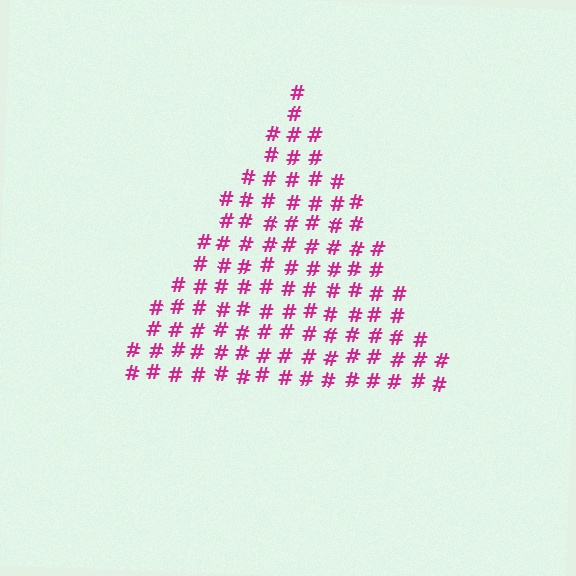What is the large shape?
The large shape is a triangle.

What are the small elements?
The small elements are hash symbols.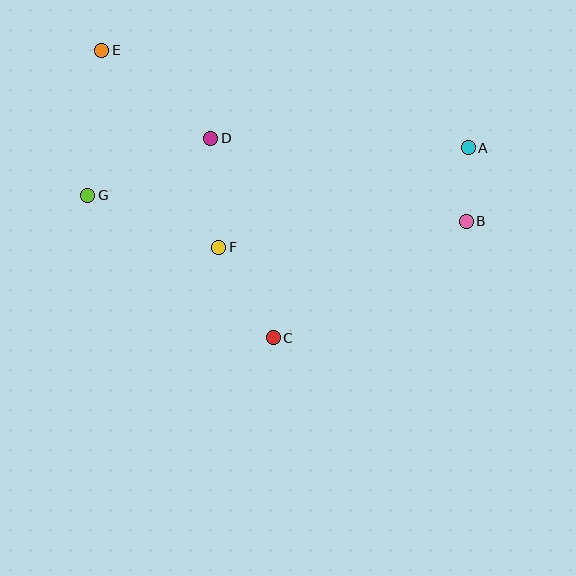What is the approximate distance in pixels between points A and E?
The distance between A and E is approximately 379 pixels.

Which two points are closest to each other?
Points A and B are closest to each other.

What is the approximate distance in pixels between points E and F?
The distance between E and F is approximately 229 pixels.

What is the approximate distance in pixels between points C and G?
The distance between C and G is approximately 234 pixels.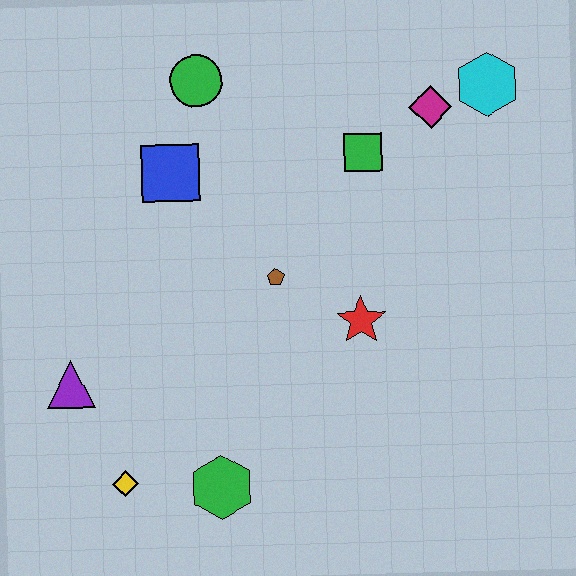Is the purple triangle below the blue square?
Yes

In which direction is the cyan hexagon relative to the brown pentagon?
The cyan hexagon is to the right of the brown pentagon.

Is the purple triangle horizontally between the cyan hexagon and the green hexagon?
No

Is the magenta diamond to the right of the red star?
Yes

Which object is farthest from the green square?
The yellow diamond is farthest from the green square.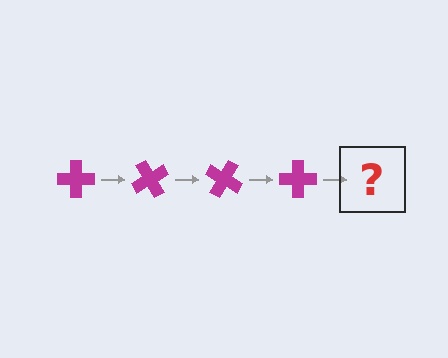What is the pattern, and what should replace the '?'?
The pattern is that the cross rotates 60 degrees each step. The '?' should be a magenta cross rotated 240 degrees.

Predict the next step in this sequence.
The next step is a magenta cross rotated 240 degrees.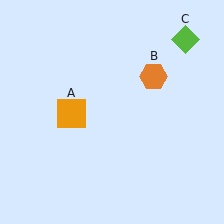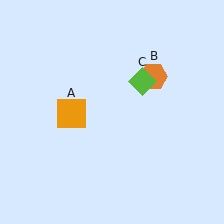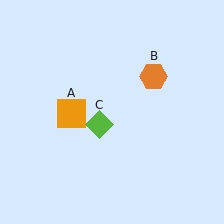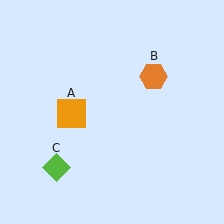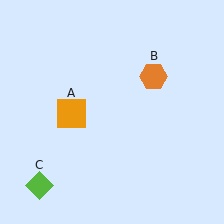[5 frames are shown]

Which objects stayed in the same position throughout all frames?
Orange square (object A) and orange hexagon (object B) remained stationary.